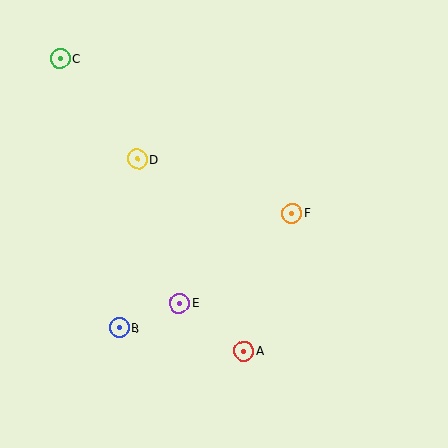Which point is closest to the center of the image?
Point F at (292, 213) is closest to the center.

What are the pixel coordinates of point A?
Point A is at (244, 351).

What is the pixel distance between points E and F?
The distance between E and F is 144 pixels.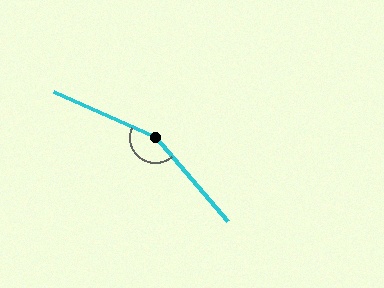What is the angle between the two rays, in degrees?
Approximately 155 degrees.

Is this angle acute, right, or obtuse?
It is obtuse.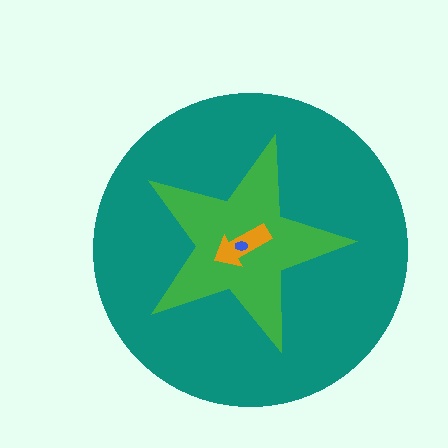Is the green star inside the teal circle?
Yes.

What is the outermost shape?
The teal circle.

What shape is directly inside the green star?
The orange arrow.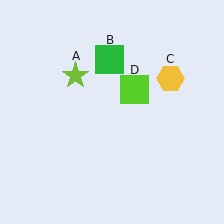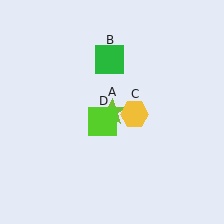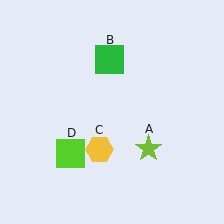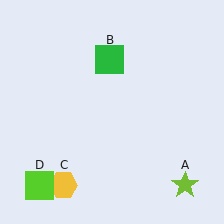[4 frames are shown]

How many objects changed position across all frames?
3 objects changed position: lime star (object A), yellow hexagon (object C), lime square (object D).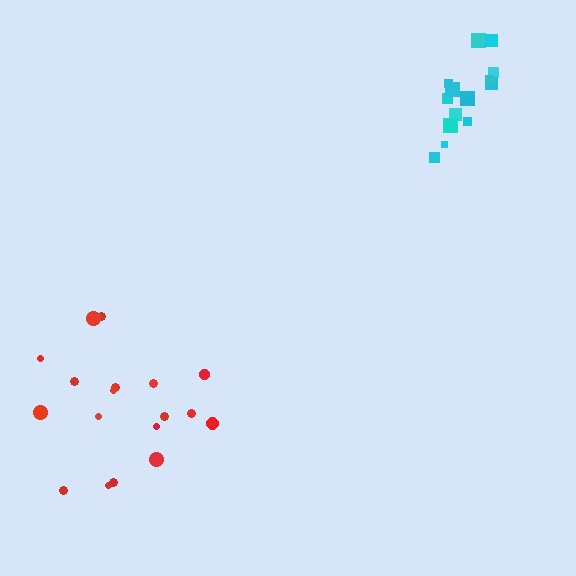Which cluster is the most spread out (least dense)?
Red.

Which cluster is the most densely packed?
Cyan.